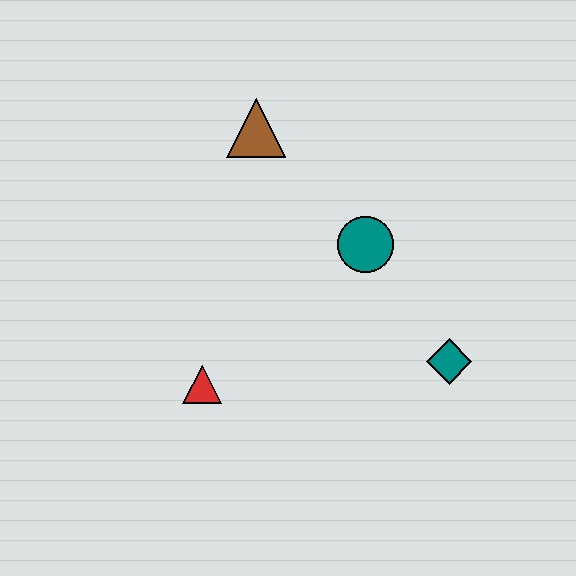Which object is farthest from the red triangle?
The brown triangle is farthest from the red triangle.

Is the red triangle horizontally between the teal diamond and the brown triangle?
No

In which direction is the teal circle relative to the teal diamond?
The teal circle is above the teal diamond.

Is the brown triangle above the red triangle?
Yes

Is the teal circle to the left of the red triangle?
No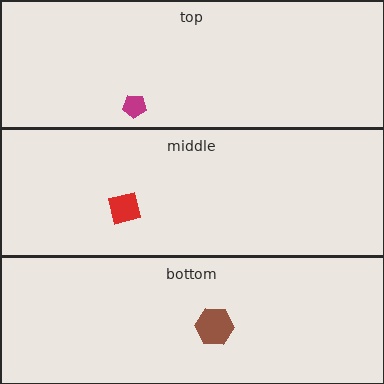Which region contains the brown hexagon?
The bottom region.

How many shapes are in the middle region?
1.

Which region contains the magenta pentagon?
The top region.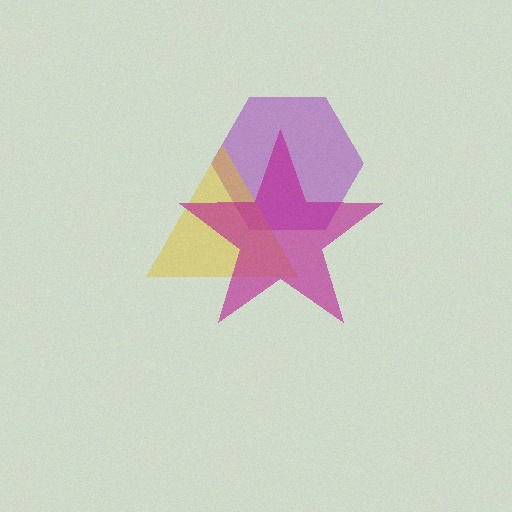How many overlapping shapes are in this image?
There are 3 overlapping shapes in the image.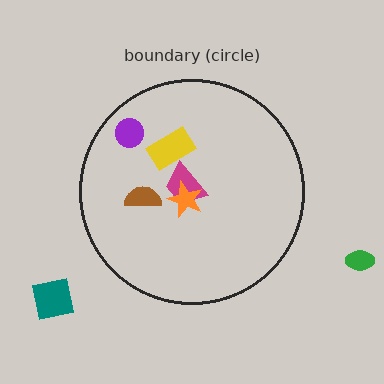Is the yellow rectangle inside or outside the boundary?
Inside.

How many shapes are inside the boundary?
5 inside, 2 outside.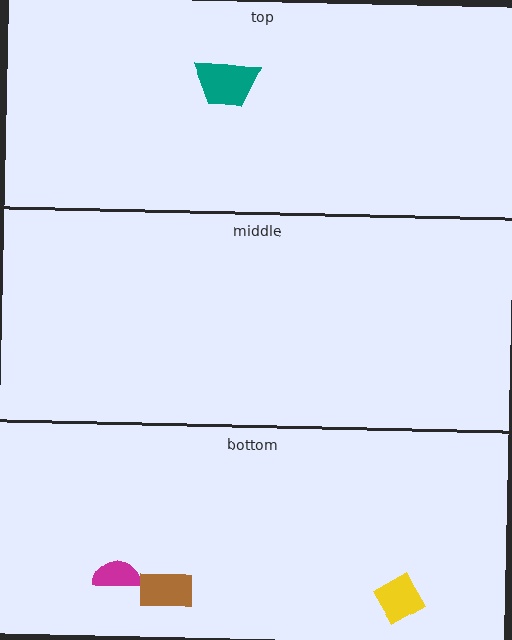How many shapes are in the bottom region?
3.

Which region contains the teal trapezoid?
The top region.